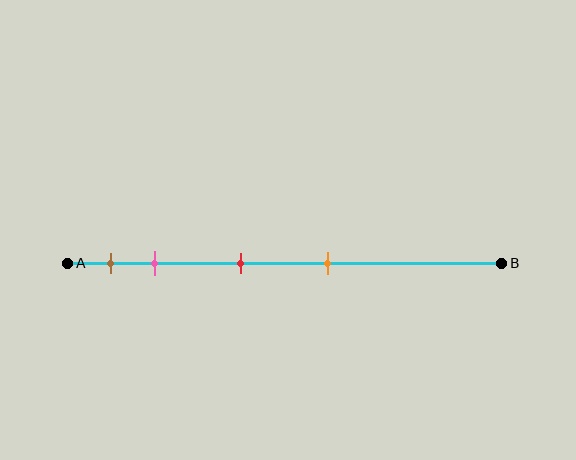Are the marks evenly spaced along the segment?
No, the marks are not evenly spaced.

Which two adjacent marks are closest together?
The brown and pink marks are the closest adjacent pair.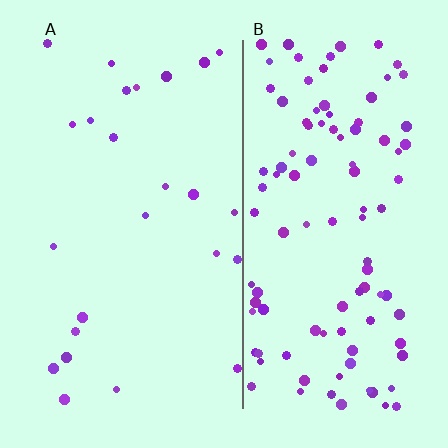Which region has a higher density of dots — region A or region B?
B (the right).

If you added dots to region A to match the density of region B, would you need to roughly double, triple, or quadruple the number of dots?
Approximately quadruple.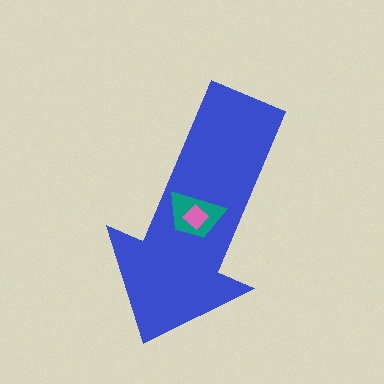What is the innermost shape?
The pink diamond.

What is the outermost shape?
The blue arrow.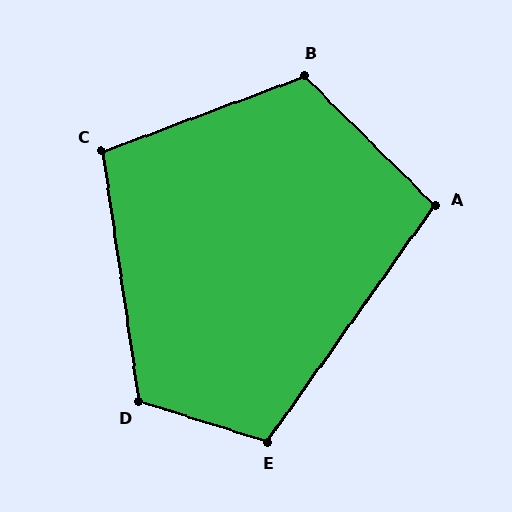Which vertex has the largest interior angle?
D, at approximately 116 degrees.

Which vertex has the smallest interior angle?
A, at approximately 99 degrees.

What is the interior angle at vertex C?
Approximately 102 degrees (obtuse).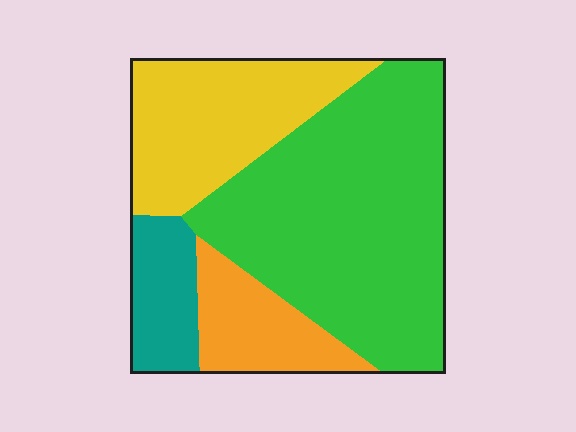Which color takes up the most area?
Green, at roughly 50%.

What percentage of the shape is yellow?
Yellow takes up less than a quarter of the shape.